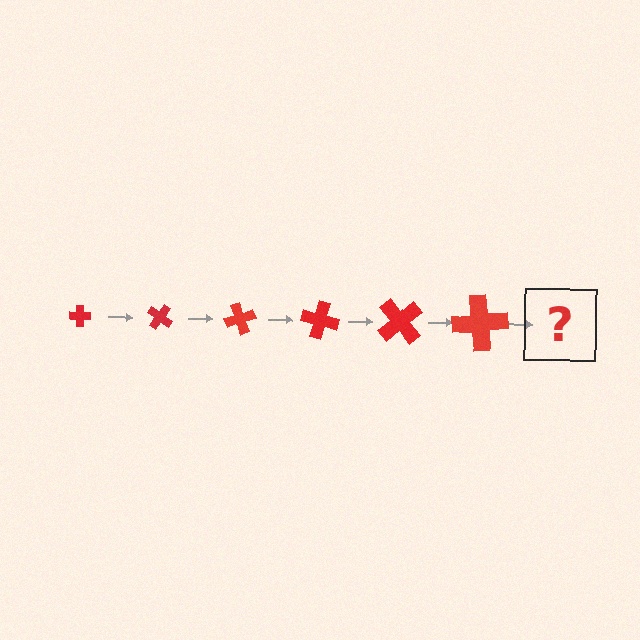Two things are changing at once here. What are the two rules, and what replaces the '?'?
The two rules are that the cross grows larger each step and it rotates 35 degrees each step. The '?' should be a cross, larger than the previous one and rotated 210 degrees from the start.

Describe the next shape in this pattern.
It should be a cross, larger than the previous one and rotated 210 degrees from the start.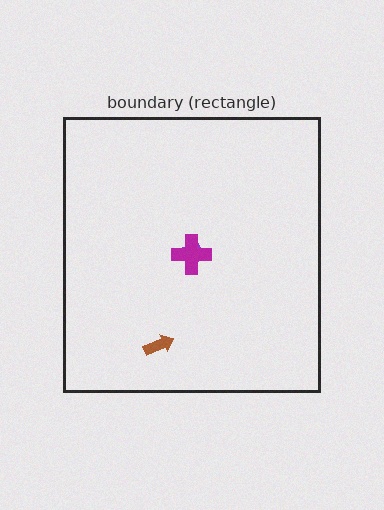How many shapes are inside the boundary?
3 inside, 0 outside.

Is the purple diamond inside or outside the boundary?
Inside.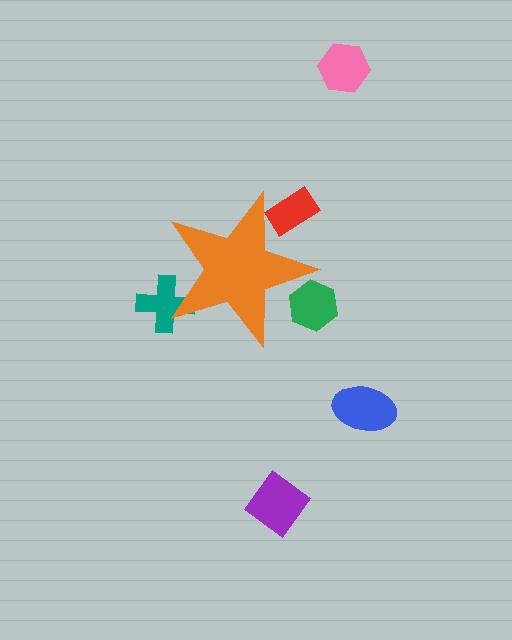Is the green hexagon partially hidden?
Yes, the green hexagon is partially hidden behind the orange star.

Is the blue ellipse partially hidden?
No, the blue ellipse is fully visible.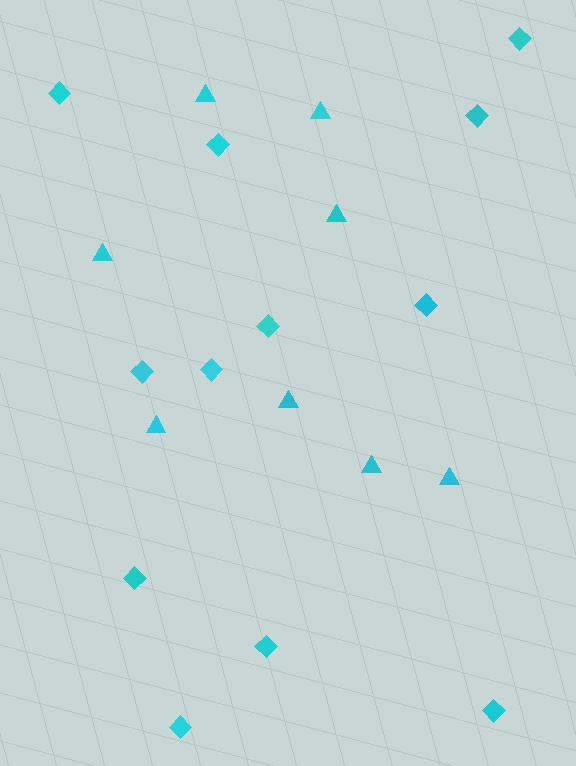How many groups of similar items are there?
There are 2 groups: one group of triangles (8) and one group of diamonds (12).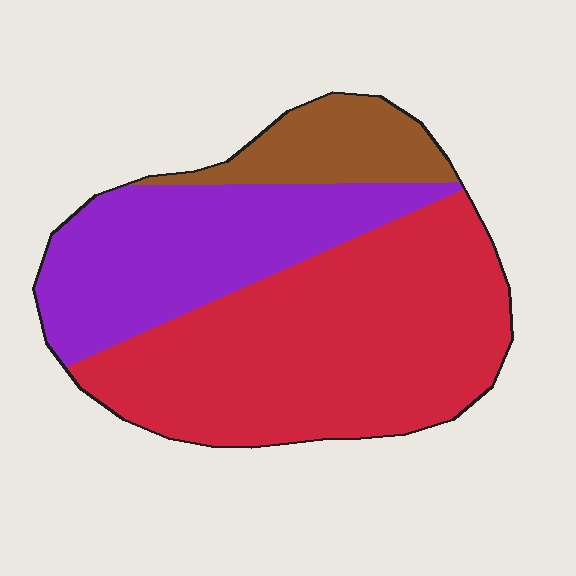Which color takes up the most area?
Red, at roughly 55%.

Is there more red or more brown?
Red.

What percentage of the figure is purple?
Purple takes up about one third (1/3) of the figure.